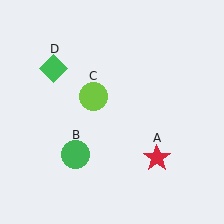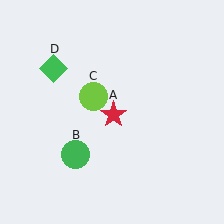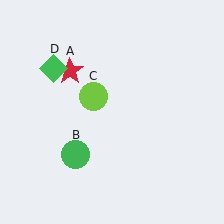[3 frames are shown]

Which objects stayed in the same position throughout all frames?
Green circle (object B) and lime circle (object C) and green diamond (object D) remained stationary.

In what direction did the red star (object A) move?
The red star (object A) moved up and to the left.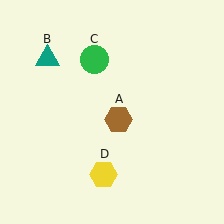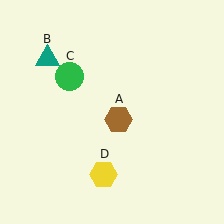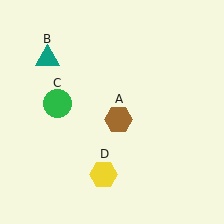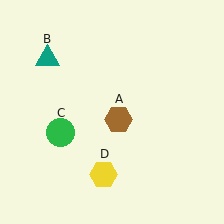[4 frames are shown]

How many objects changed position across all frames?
1 object changed position: green circle (object C).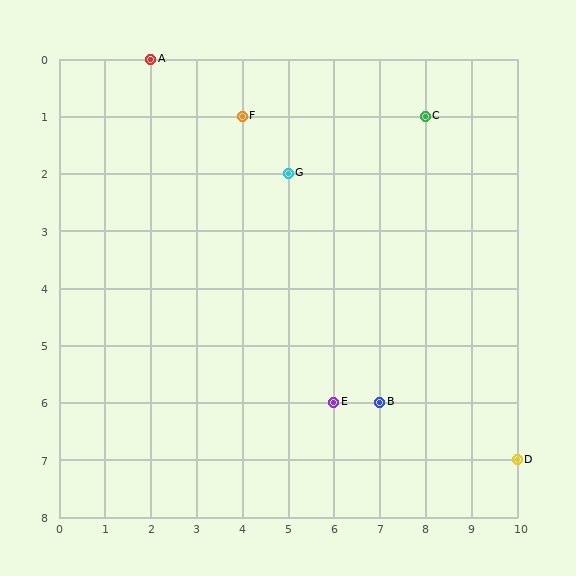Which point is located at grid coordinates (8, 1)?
Point C is at (8, 1).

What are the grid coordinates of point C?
Point C is at grid coordinates (8, 1).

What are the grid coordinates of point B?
Point B is at grid coordinates (7, 6).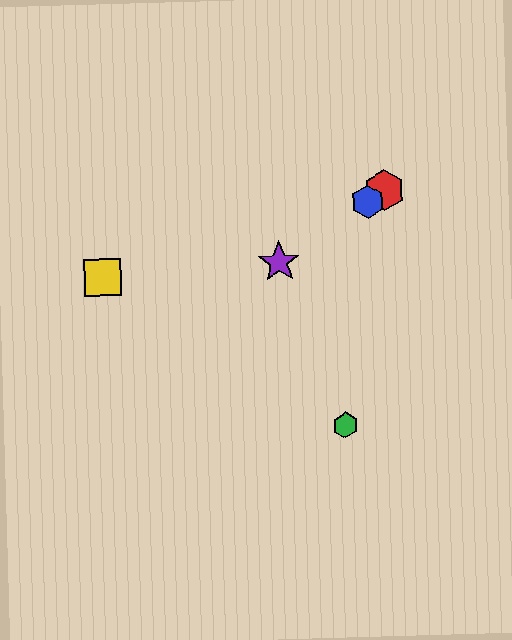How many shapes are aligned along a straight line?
3 shapes (the red hexagon, the blue hexagon, the purple star) are aligned along a straight line.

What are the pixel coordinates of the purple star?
The purple star is at (279, 262).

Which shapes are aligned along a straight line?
The red hexagon, the blue hexagon, the purple star are aligned along a straight line.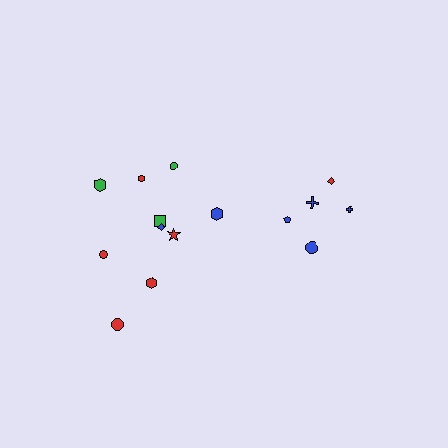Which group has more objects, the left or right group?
The left group.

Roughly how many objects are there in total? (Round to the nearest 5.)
Roughly 15 objects in total.